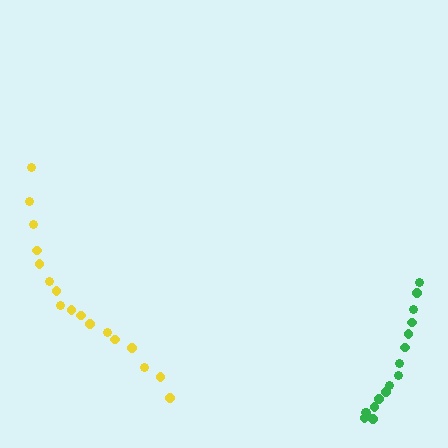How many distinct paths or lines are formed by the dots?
There are 2 distinct paths.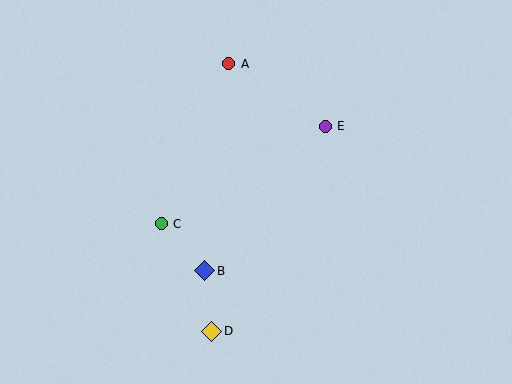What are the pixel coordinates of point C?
Point C is at (161, 224).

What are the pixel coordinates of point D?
Point D is at (212, 331).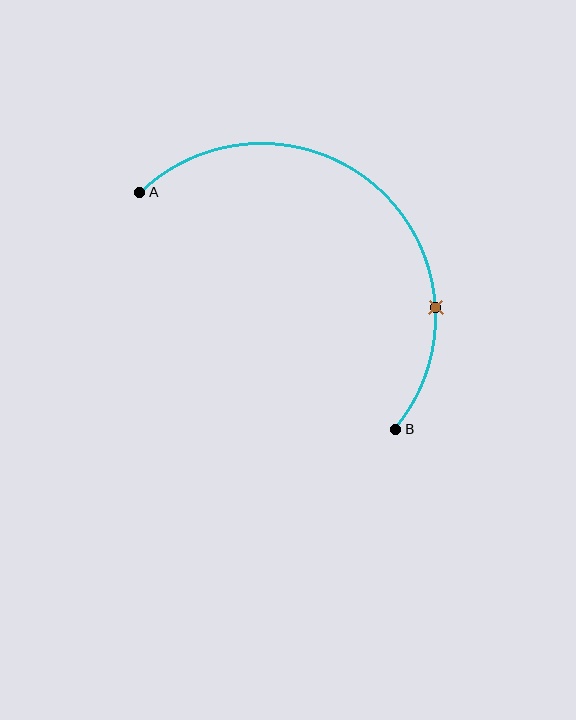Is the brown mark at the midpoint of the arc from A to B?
No. The brown mark lies on the arc but is closer to endpoint B. The arc midpoint would be at the point on the curve equidistant along the arc from both A and B.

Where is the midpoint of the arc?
The arc midpoint is the point on the curve farthest from the straight line joining A and B. It sits above and to the right of that line.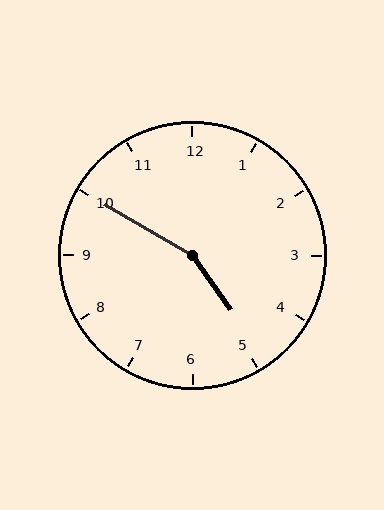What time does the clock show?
4:50.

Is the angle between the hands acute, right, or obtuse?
It is obtuse.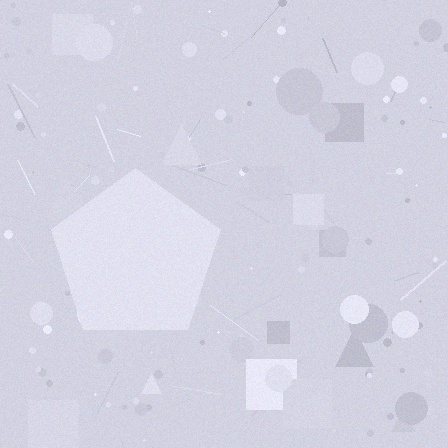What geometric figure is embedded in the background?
A pentagon is embedded in the background.